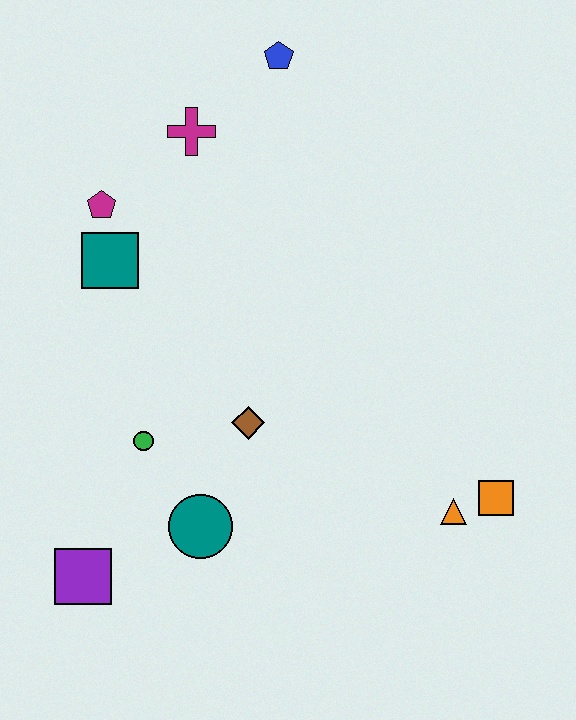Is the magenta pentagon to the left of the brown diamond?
Yes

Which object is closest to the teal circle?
The green circle is closest to the teal circle.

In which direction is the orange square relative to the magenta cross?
The orange square is below the magenta cross.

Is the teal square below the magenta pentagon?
Yes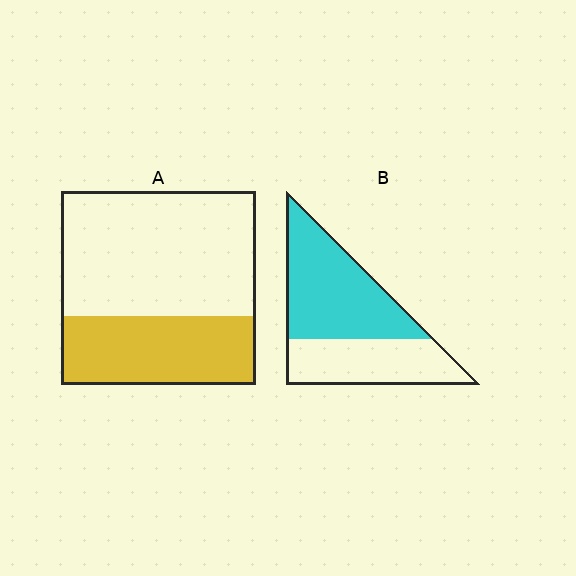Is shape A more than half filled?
No.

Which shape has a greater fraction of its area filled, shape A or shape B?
Shape B.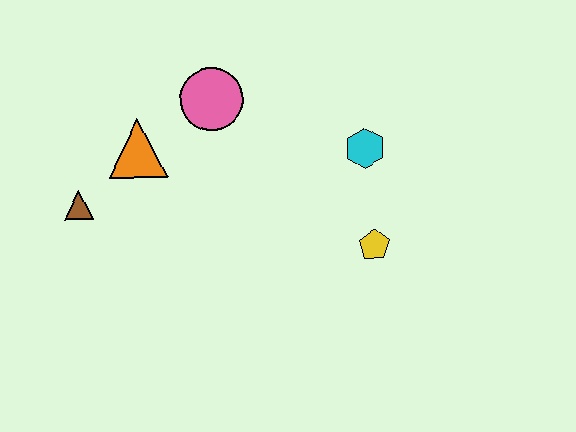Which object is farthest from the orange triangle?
The yellow pentagon is farthest from the orange triangle.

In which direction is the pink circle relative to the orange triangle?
The pink circle is to the right of the orange triangle.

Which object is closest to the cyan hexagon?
The yellow pentagon is closest to the cyan hexagon.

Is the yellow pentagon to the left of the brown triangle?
No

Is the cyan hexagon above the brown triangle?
Yes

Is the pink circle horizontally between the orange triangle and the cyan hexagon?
Yes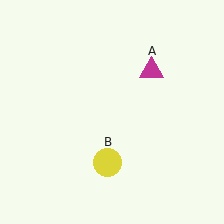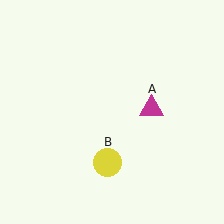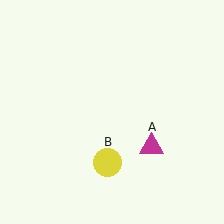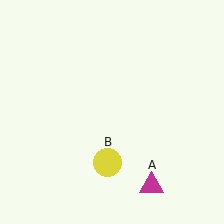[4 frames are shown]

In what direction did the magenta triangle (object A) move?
The magenta triangle (object A) moved down.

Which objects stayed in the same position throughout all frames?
Yellow circle (object B) remained stationary.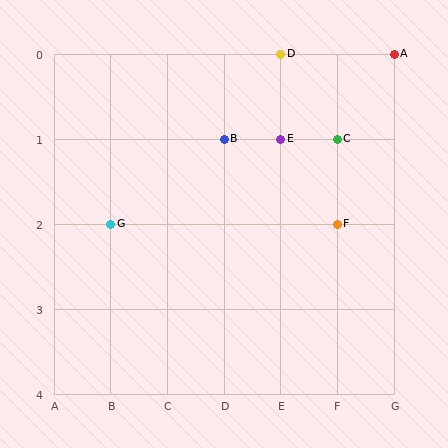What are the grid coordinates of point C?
Point C is at grid coordinates (F, 1).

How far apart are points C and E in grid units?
Points C and E are 1 column apart.